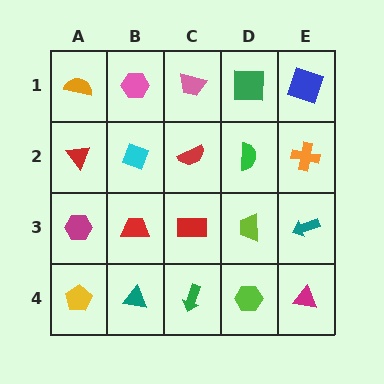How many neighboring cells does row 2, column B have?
4.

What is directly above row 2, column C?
A pink trapezoid.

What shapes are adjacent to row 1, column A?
A red triangle (row 2, column A), a pink hexagon (row 1, column B).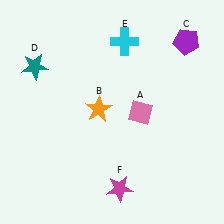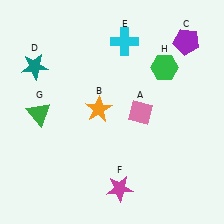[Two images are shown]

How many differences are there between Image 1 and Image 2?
There are 2 differences between the two images.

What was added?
A green triangle (G), a green hexagon (H) were added in Image 2.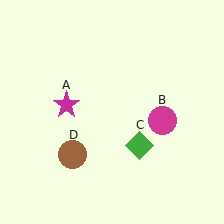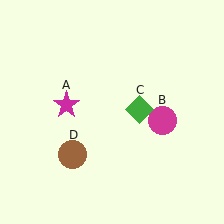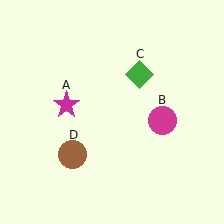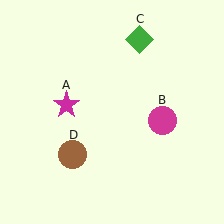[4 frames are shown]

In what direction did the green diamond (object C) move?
The green diamond (object C) moved up.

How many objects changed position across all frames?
1 object changed position: green diamond (object C).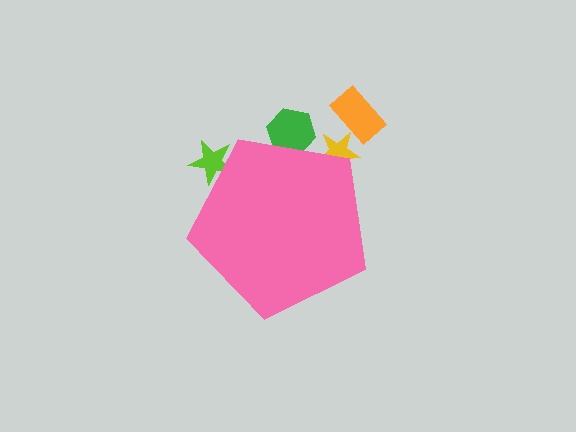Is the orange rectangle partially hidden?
No, the orange rectangle is fully visible.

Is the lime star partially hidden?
Yes, the lime star is partially hidden behind the pink pentagon.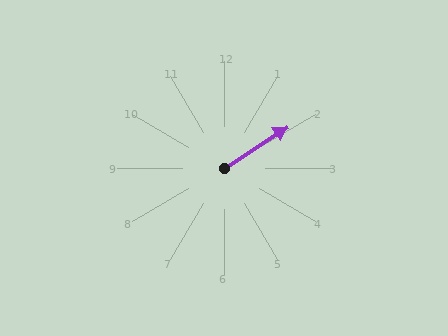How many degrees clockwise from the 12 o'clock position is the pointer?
Approximately 57 degrees.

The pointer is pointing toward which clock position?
Roughly 2 o'clock.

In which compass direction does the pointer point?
Northeast.